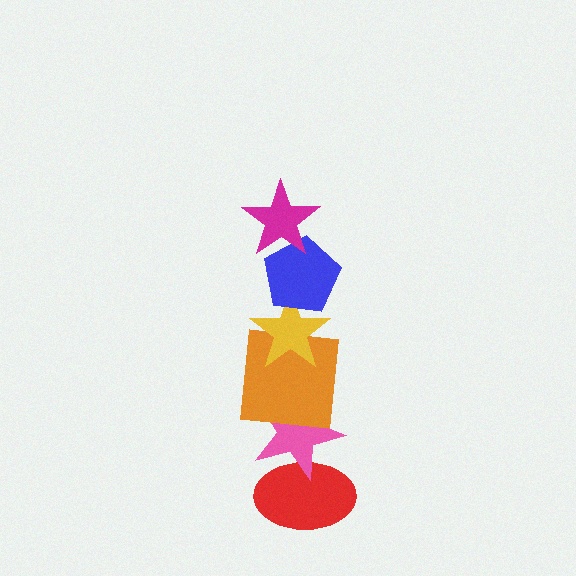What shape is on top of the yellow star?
The blue pentagon is on top of the yellow star.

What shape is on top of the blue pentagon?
The magenta star is on top of the blue pentagon.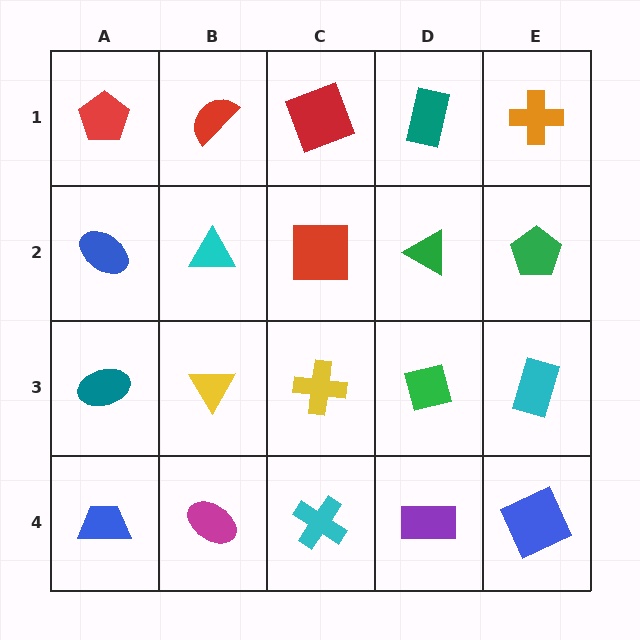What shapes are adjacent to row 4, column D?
A green square (row 3, column D), a cyan cross (row 4, column C), a blue square (row 4, column E).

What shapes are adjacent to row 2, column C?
A red square (row 1, column C), a yellow cross (row 3, column C), a cyan triangle (row 2, column B), a green triangle (row 2, column D).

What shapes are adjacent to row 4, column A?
A teal ellipse (row 3, column A), a magenta ellipse (row 4, column B).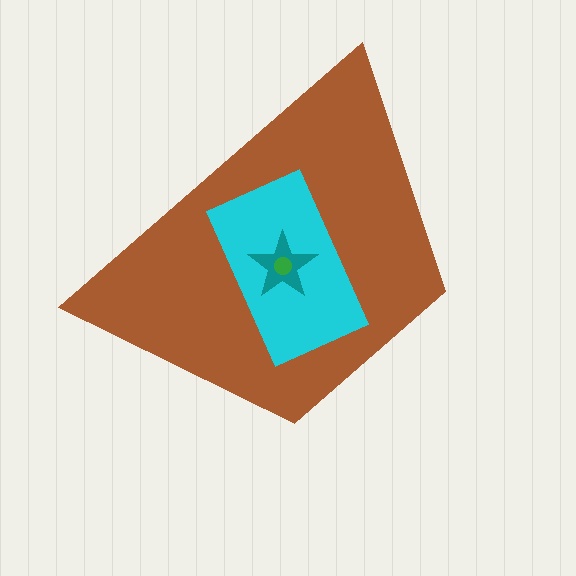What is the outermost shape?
The brown trapezoid.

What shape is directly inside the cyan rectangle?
The teal star.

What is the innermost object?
The green circle.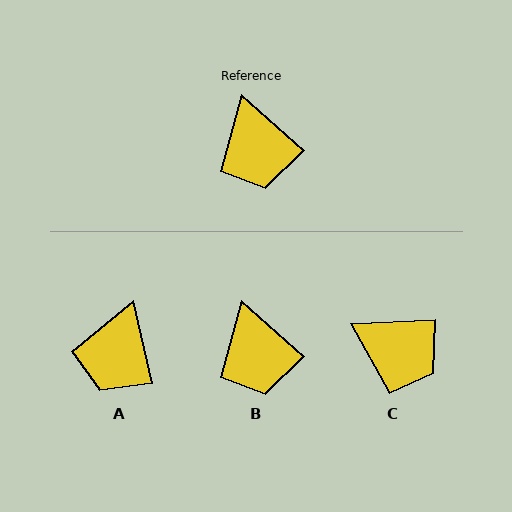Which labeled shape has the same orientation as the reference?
B.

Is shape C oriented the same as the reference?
No, it is off by about 44 degrees.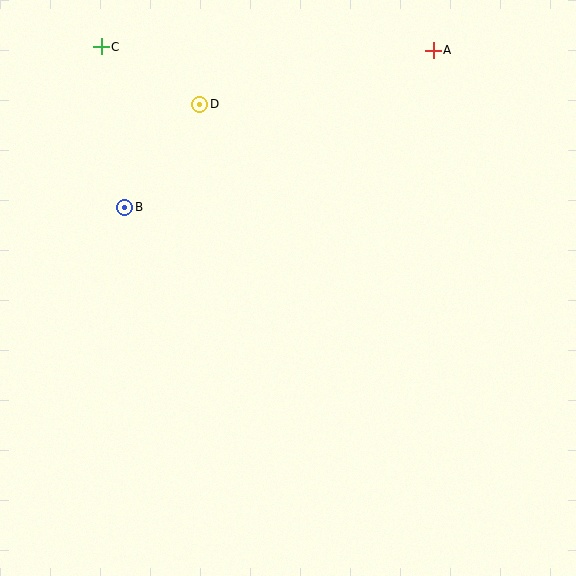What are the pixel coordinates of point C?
Point C is at (101, 47).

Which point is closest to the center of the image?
Point B at (125, 207) is closest to the center.